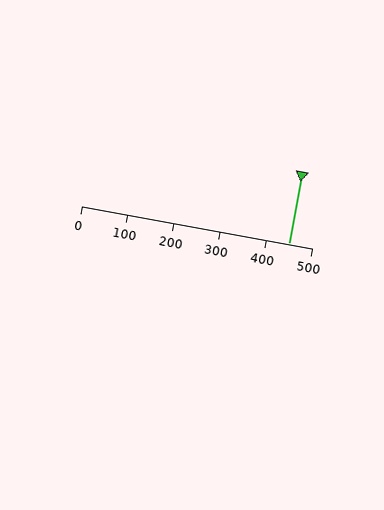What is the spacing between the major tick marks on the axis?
The major ticks are spaced 100 apart.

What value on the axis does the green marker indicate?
The marker indicates approximately 450.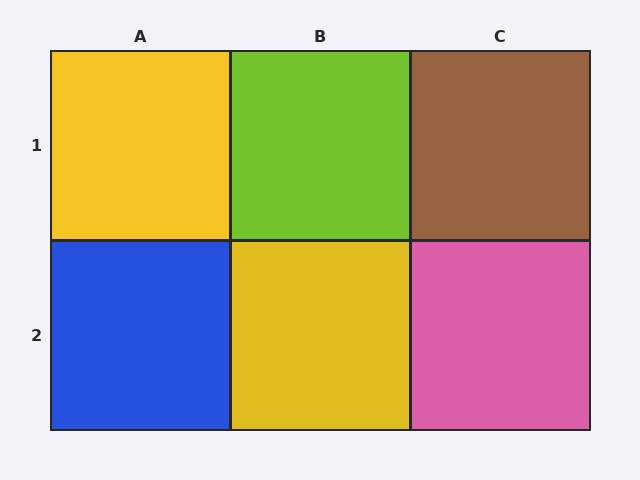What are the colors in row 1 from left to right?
Yellow, lime, brown.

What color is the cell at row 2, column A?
Blue.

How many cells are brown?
1 cell is brown.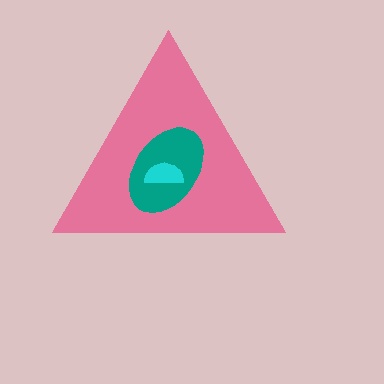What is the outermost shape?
The pink triangle.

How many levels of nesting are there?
3.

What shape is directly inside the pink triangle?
The teal ellipse.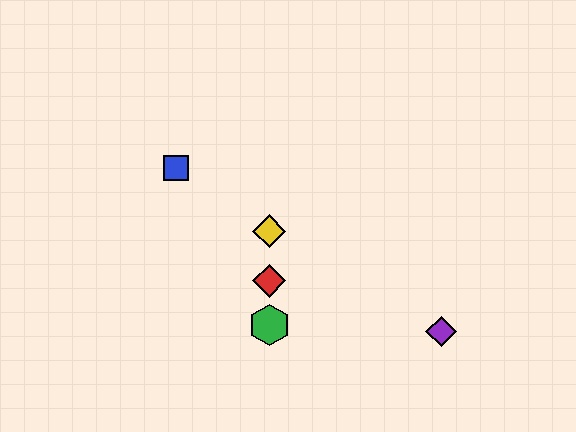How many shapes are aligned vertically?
3 shapes (the red diamond, the green hexagon, the yellow diamond) are aligned vertically.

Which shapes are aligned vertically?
The red diamond, the green hexagon, the yellow diamond are aligned vertically.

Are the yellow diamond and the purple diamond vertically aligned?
No, the yellow diamond is at x≈269 and the purple diamond is at x≈441.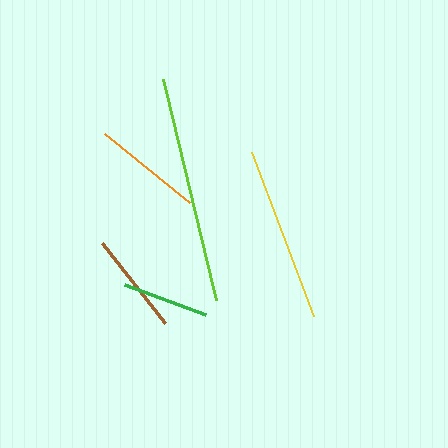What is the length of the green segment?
The green segment is approximately 87 pixels long.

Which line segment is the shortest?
The green line is the shortest at approximately 87 pixels.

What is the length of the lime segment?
The lime segment is approximately 227 pixels long.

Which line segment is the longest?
The lime line is the longest at approximately 227 pixels.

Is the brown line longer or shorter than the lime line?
The lime line is longer than the brown line.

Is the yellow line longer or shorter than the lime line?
The lime line is longer than the yellow line.